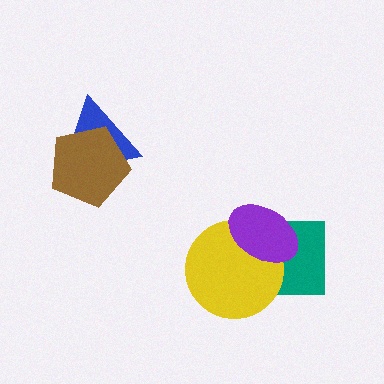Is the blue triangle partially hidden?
Yes, it is partially covered by another shape.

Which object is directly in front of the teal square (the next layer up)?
The yellow circle is directly in front of the teal square.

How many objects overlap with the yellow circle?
2 objects overlap with the yellow circle.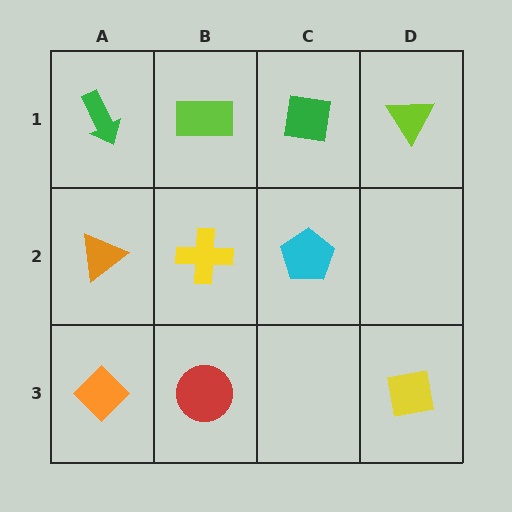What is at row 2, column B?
A yellow cross.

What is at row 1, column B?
A lime rectangle.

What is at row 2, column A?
An orange triangle.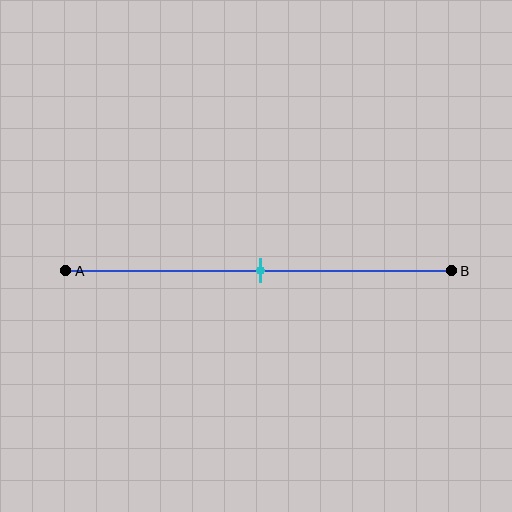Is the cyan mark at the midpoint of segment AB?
Yes, the mark is approximately at the midpoint.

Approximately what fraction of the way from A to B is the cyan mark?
The cyan mark is approximately 50% of the way from A to B.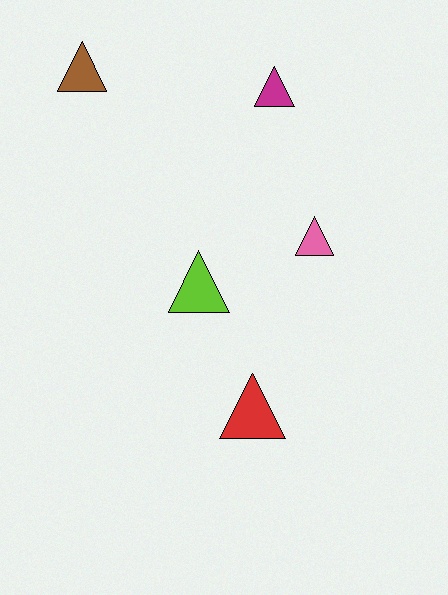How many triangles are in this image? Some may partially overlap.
There are 5 triangles.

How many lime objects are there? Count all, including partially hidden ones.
There is 1 lime object.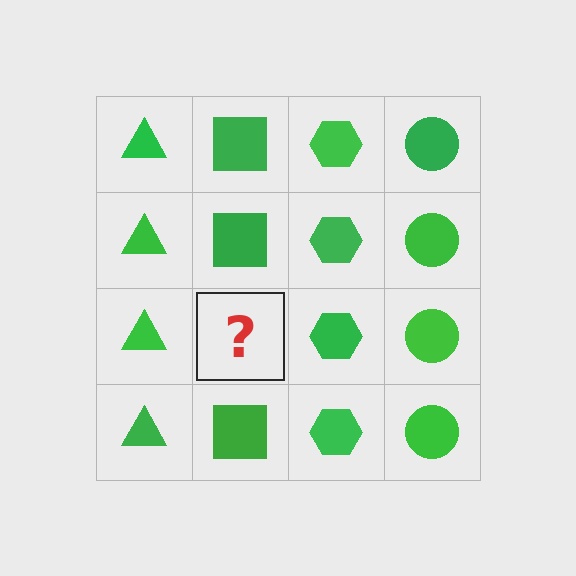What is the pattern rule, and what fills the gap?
The rule is that each column has a consistent shape. The gap should be filled with a green square.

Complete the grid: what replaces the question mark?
The question mark should be replaced with a green square.